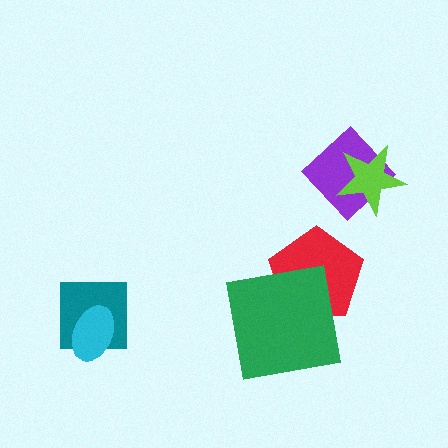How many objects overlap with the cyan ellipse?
1 object overlaps with the cyan ellipse.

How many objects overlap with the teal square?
1 object overlaps with the teal square.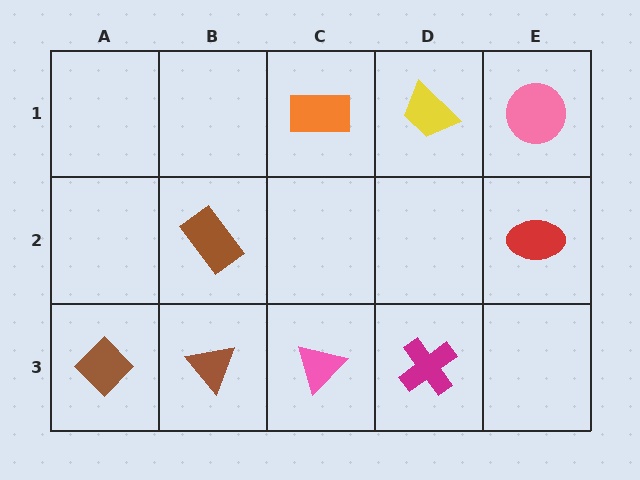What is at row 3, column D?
A magenta cross.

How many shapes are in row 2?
2 shapes.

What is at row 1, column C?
An orange rectangle.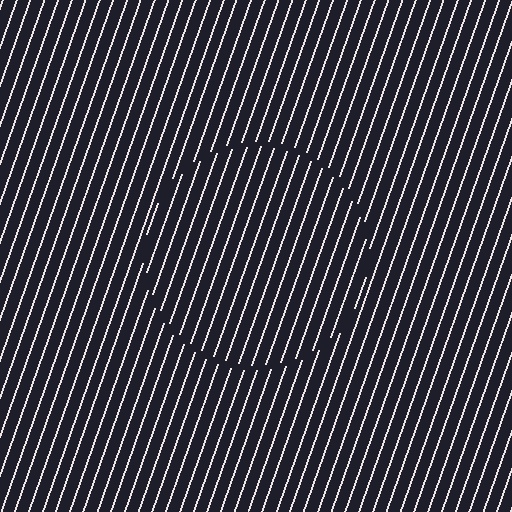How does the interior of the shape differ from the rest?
The interior of the shape contains the same grating, shifted by half a period — the contour is defined by the phase discontinuity where line-ends from the inner and outer gratings abut.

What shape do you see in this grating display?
An illusory circle. The interior of the shape contains the same grating, shifted by half a period — the contour is defined by the phase discontinuity where line-ends from the inner and outer gratings abut.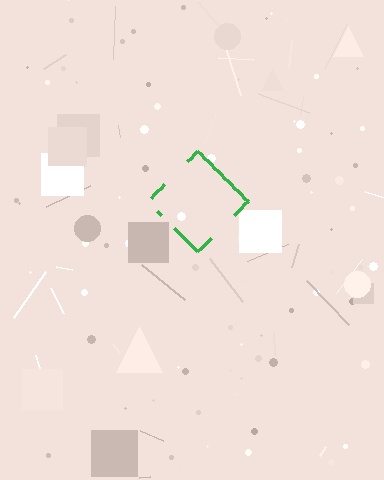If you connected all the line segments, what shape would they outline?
They would outline a diamond.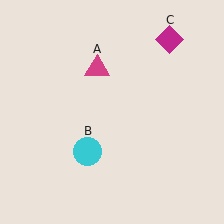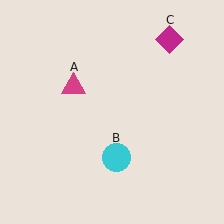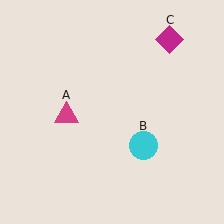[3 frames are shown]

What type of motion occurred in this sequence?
The magenta triangle (object A), cyan circle (object B) rotated counterclockwise around the center of the scene.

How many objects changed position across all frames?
2 objects changed position: magenta triangle (object A), cyan circle (object B).